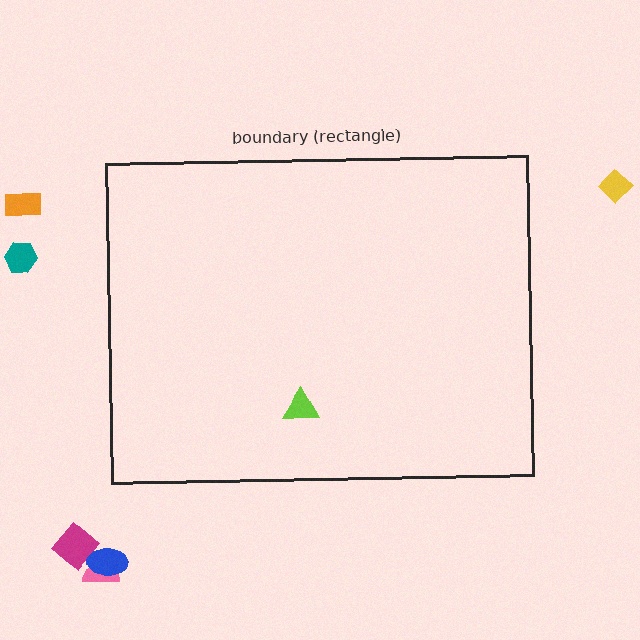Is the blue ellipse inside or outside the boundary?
Outside.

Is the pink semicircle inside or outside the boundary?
Outside.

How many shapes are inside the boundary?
1 inside, 6 outside.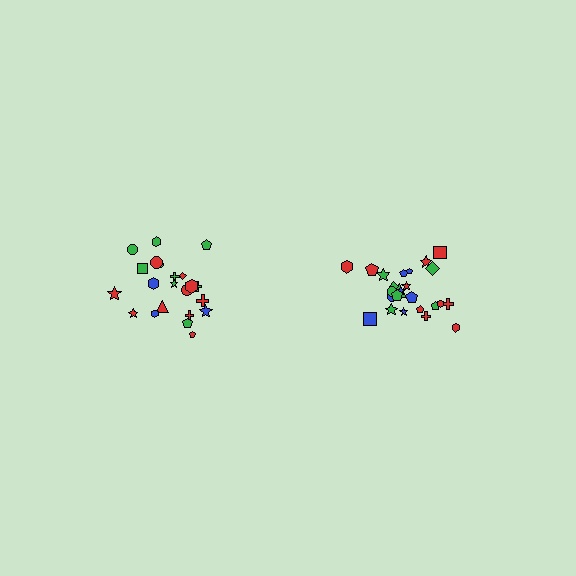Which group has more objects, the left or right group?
The right group.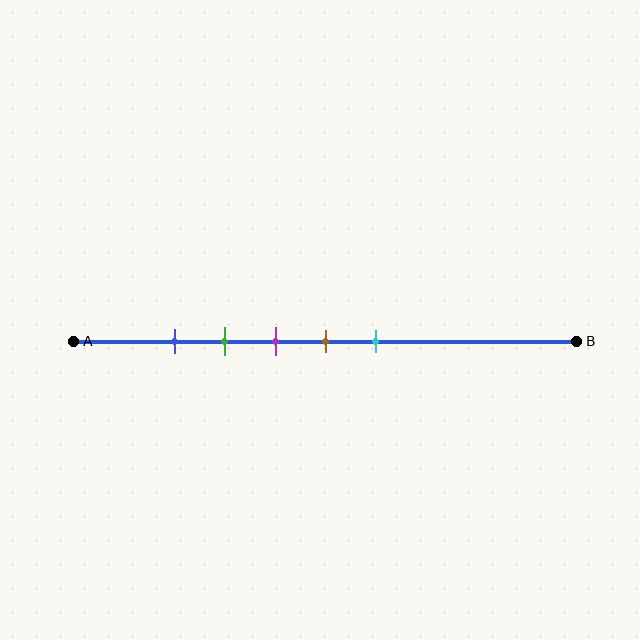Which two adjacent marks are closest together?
The blue and green marks are the closest adjacent pair.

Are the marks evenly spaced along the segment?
Yes, the marks are approximately evenly spaced.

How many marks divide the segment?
There are 5 marks dividing the segment.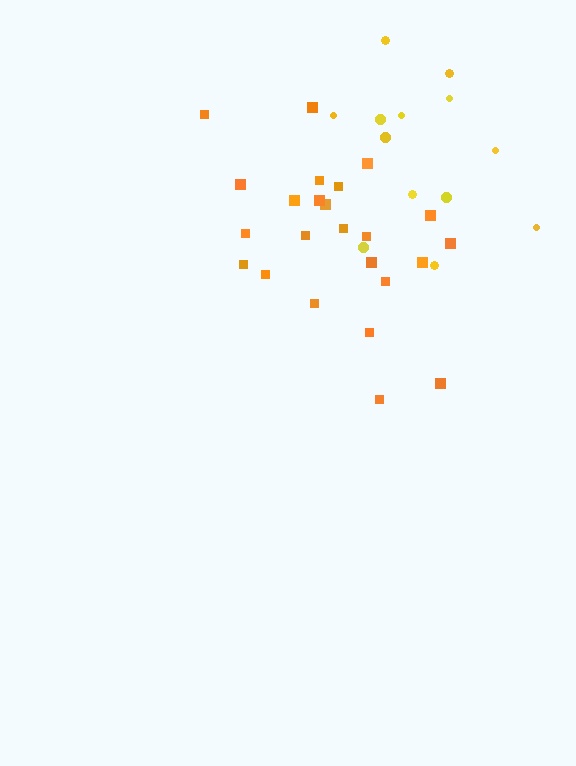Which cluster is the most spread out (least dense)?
Yellow.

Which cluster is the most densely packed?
Orange.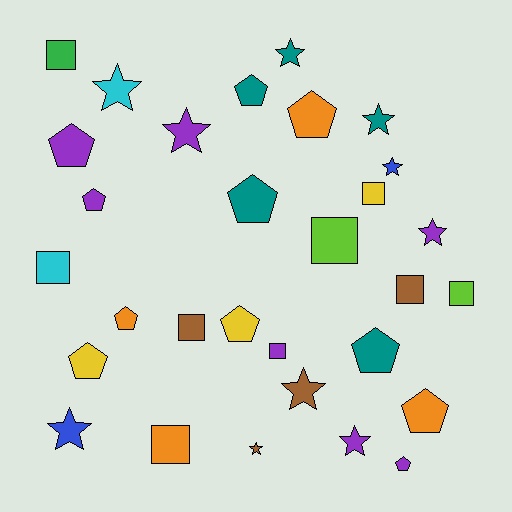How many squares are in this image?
There are 9 squares.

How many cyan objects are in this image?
There are 2 cyan objects.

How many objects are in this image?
There are 30 objects.